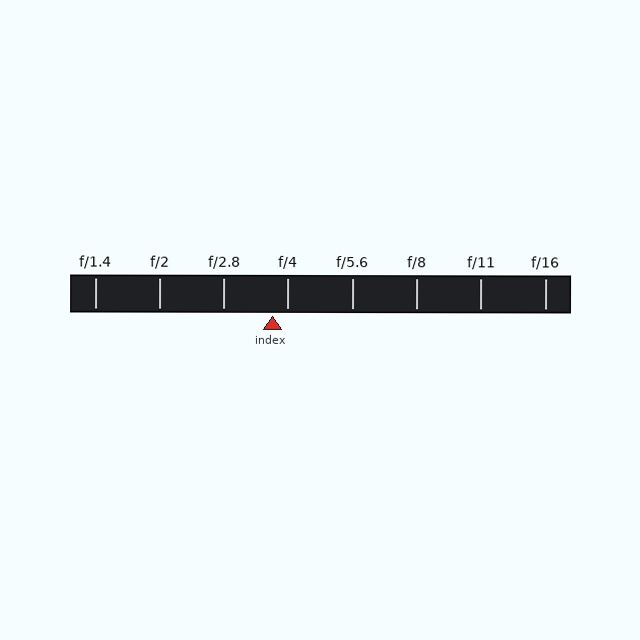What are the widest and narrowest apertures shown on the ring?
The widest aperture shown is f/1.4 and the narrowest is f/16.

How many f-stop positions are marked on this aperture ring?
There are 8 f-stop positions marked.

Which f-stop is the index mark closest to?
The index mark is closest to f/4.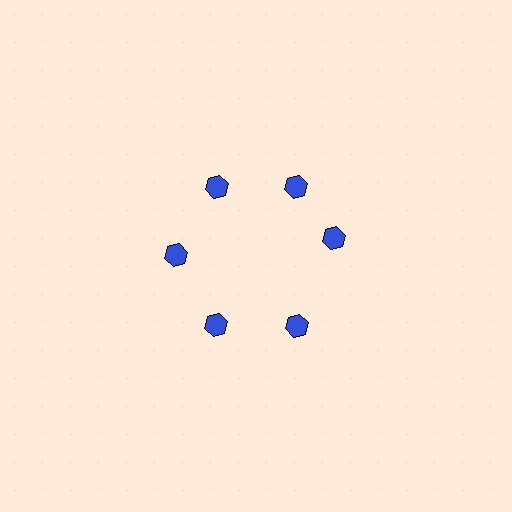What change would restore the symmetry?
The symmetry would be restored by rotating it back into even spacing with its neighbors so that all 6 hexagons sit at equal angles and equal distance from the center.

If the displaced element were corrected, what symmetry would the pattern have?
It would have 6-fold rotational symmetry — the pattern would map onto itself every 60 degrees.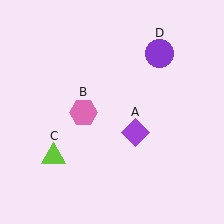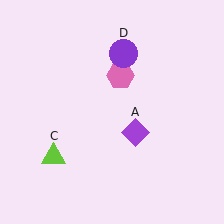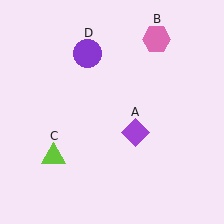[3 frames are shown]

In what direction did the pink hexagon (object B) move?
The pink hexagon (object B) moved up and to the right.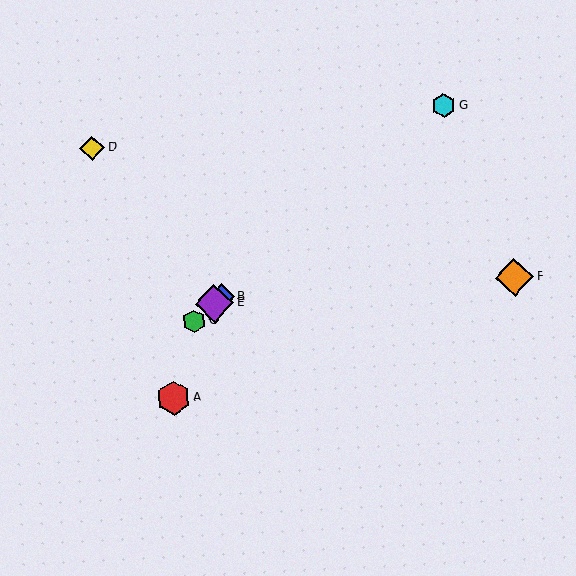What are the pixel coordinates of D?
Object D is at (92, 148).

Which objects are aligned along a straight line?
Objects B, C, E, G are aligned along a straight line.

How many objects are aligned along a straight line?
4 objects (B, C, E, G) are aligned along a straight line.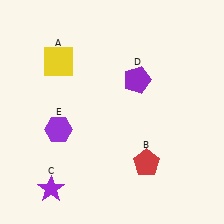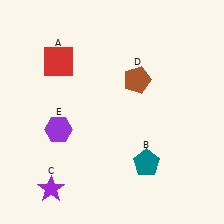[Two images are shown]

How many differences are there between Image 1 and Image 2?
There are 3 differences between the two images.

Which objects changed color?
A changed from yellow to red. B changed from red to teal. D changed from purple to brown.